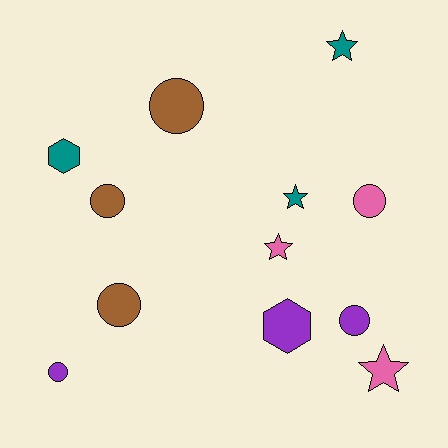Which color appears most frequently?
Purple, with 3 objects.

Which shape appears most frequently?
Circle, with 6 objects.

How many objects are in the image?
There are 12 objects.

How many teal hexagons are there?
There is 1 teal hexagon.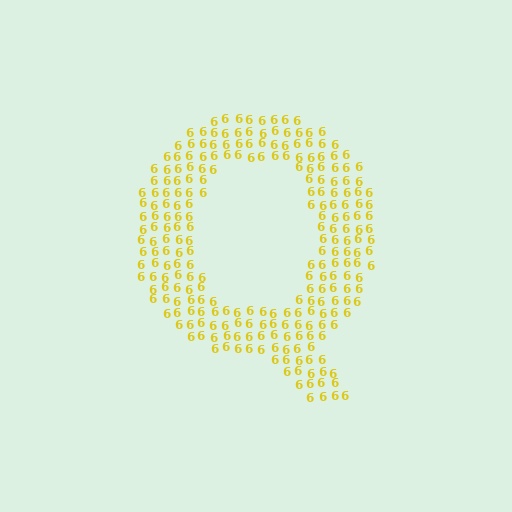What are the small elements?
The small elements are digit 6's.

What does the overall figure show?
The overall figure shows the letter Q.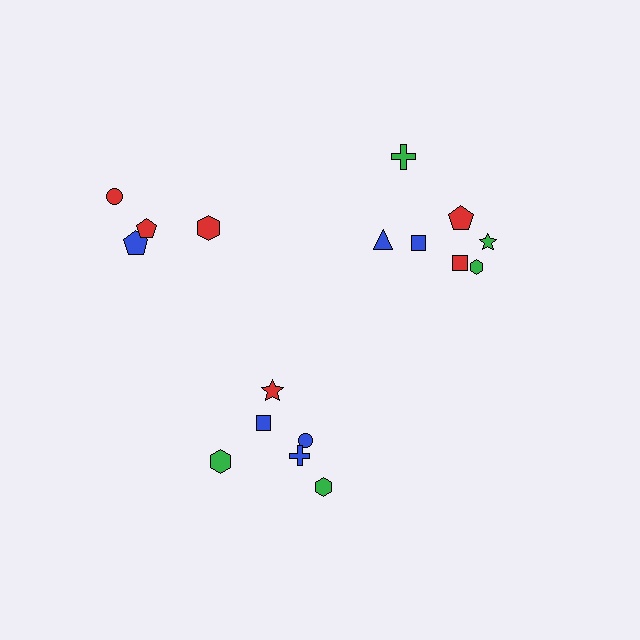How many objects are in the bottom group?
There are 6 objects.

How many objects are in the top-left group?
There are 4 objects.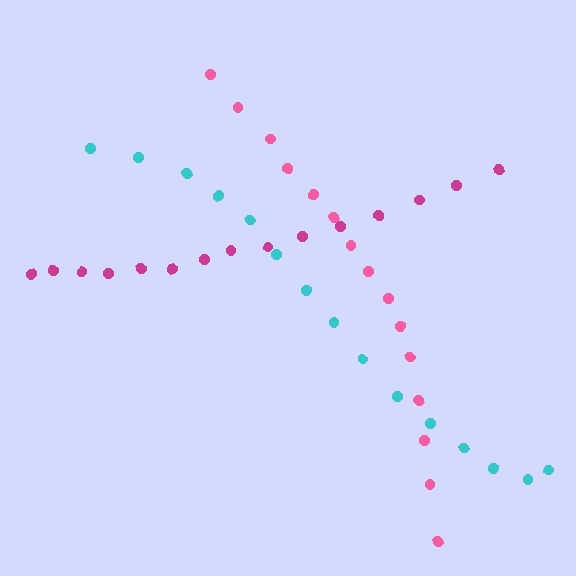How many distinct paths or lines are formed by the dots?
There are 3 distinct paths.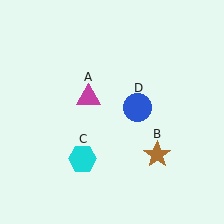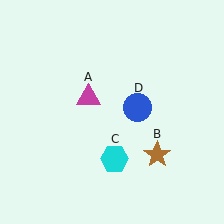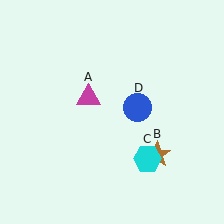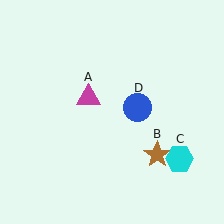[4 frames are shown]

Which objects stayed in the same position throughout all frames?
Magenta triangle (object A) and brown star (object B) and blue circle (object D) remained stationary.